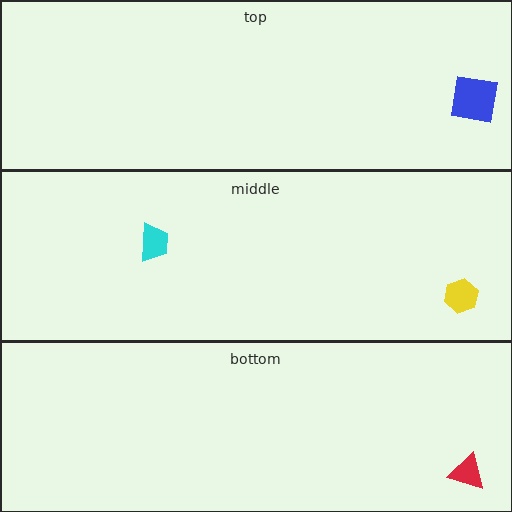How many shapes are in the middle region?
2.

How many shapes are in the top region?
1.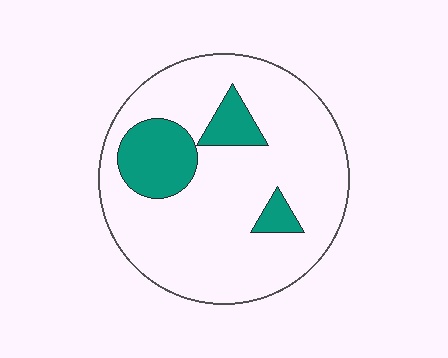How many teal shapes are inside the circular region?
3.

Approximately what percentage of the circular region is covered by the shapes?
Approximately 20%.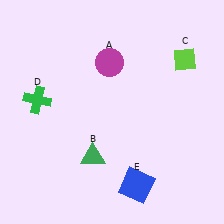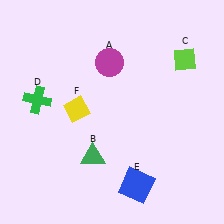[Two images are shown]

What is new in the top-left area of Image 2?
A yellow diamond (F) was added in the top-left area of Image 2.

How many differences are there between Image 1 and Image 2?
There is 1 difference between the two images.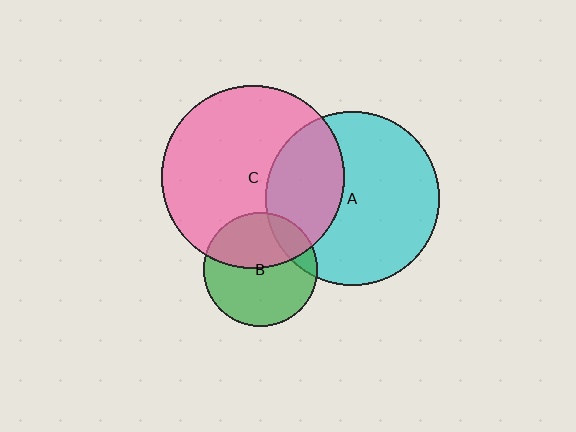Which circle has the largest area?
Circle C (pink).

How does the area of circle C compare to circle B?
Approximately 2.6 times.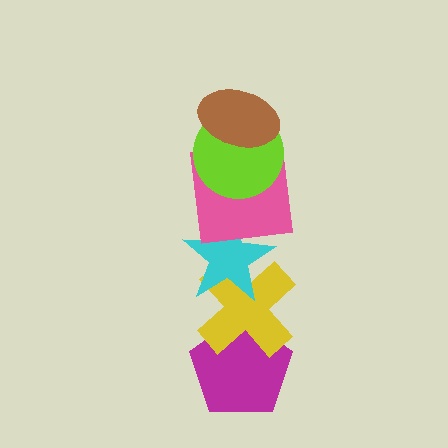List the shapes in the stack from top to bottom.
From top to bottom: the brown ellipse, the lime circle, the pink square, the cyan star, the yellow cross, the magenta pentagon.